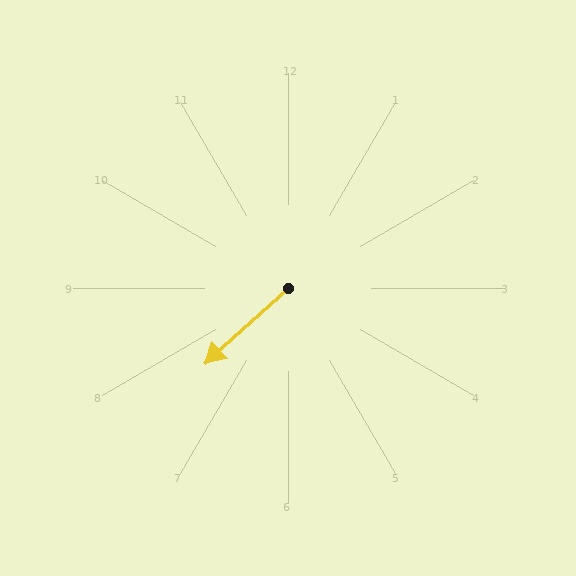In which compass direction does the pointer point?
Southwest.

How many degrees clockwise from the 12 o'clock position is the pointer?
Approximately 228 degrees.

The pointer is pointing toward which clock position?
Roughly 8 o'clock.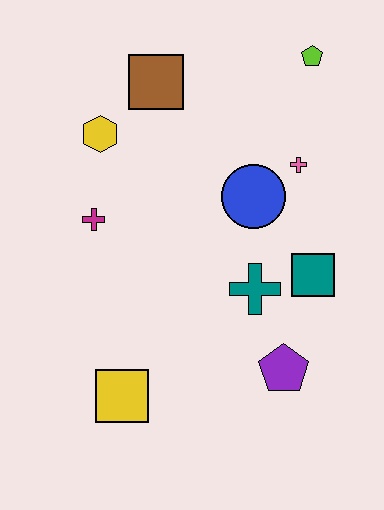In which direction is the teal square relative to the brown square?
The teal square is below the brown square.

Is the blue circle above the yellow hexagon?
No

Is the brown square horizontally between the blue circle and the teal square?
No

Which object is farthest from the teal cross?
The lime pentagon is farthest from the teal cross.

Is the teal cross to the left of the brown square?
No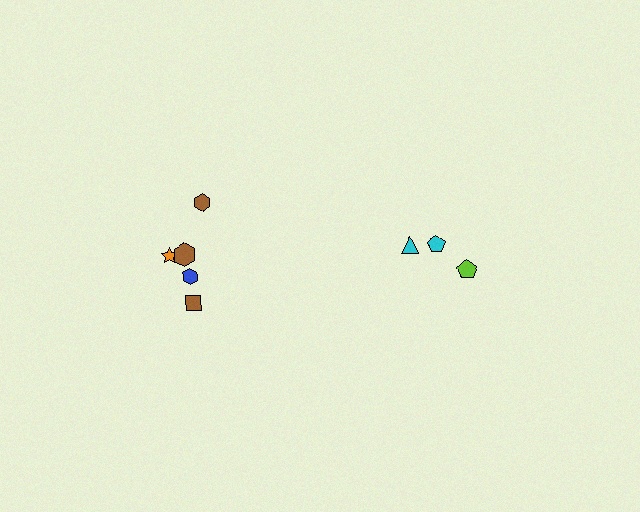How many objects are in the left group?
There are 5 objects.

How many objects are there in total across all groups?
There are 8 objects.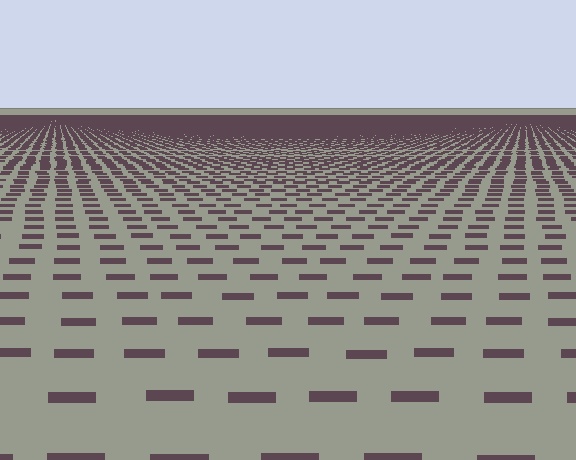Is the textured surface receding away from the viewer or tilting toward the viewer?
The surface is receding away from the viewer. Texture elements get smaller and denser toward the top.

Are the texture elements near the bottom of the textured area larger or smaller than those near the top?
Larger. Near the bottom, elements are closer to the viewer and appear at a bigger on-screen size.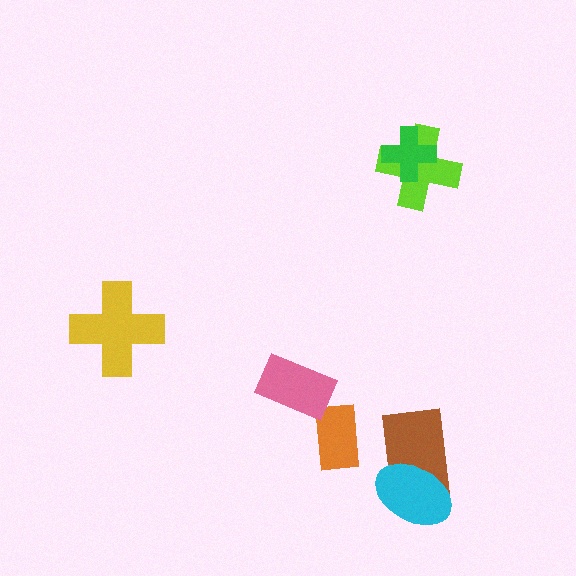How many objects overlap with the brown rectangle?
1 object overlaps with the brown rectangle.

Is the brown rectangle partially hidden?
Yes, it is partially covered by another shape.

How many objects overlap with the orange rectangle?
0 objects overlap with the orange rectangle.